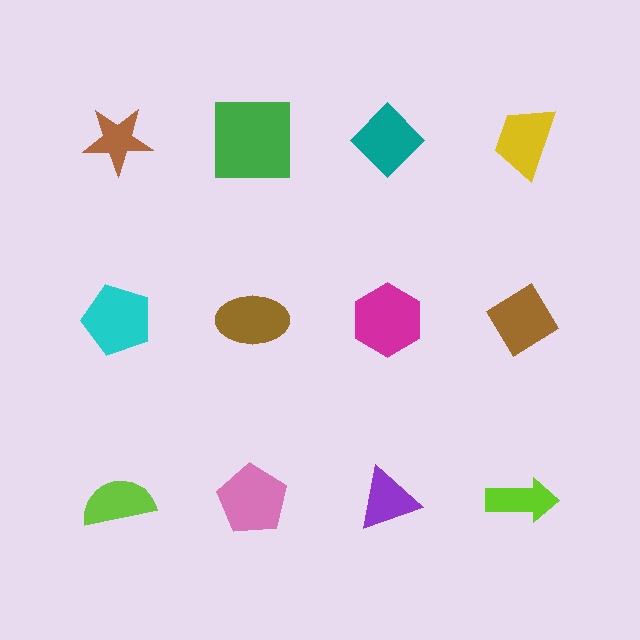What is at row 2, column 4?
A brown diamond.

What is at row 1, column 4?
A yellow trapezoid.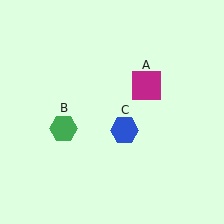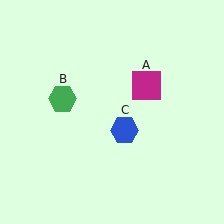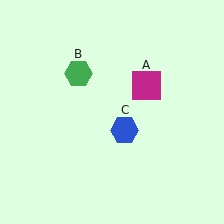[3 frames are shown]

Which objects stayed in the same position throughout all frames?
Magenta square (object A) and blue hexagon (object C) remained stationary.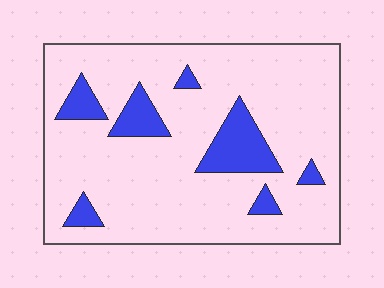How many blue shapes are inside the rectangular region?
7.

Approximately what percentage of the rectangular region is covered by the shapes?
Approximately 15%.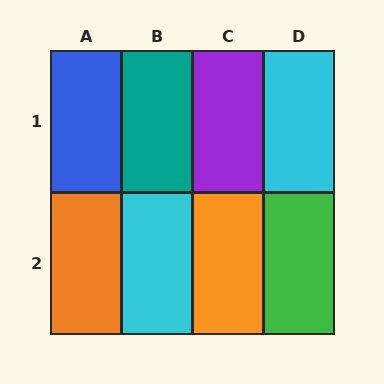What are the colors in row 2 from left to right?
Orange, cyan, orange, green.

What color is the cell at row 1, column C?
Purple.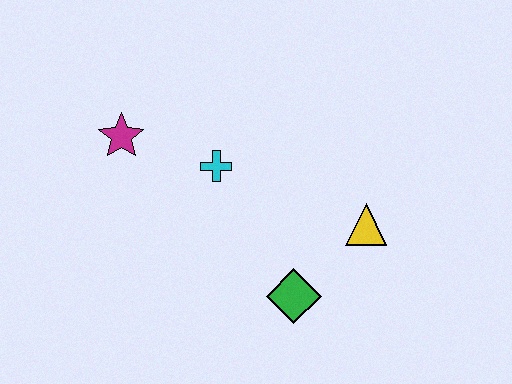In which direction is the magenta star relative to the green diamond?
The magenta star is to the left of the green diamond.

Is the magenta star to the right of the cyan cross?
No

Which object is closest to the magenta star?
The cyan cross is closest to the magenta star.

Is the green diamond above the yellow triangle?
No